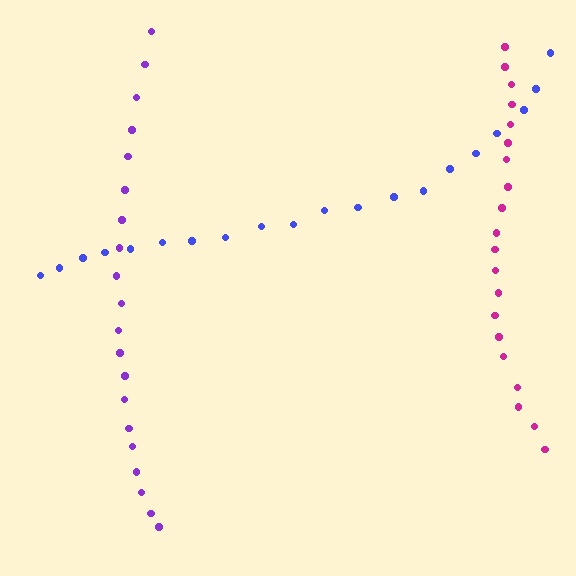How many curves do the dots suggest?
There are 3 distinct paths.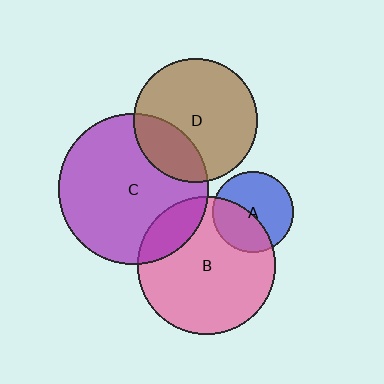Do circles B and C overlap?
Yes.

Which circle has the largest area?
Circle C (purple).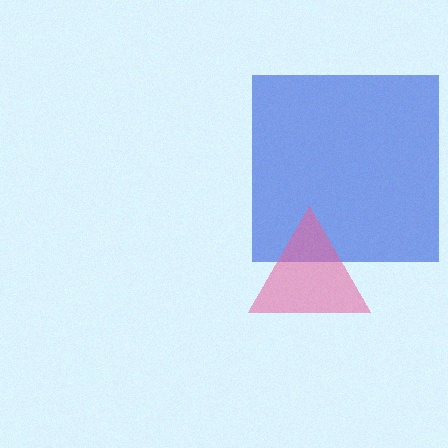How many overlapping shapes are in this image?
There are 2 overlapping shapes in the image.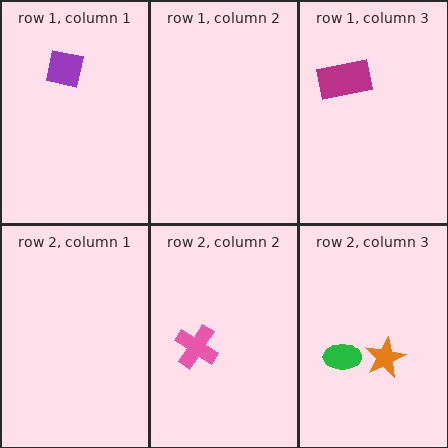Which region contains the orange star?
The row 2, column 3 region.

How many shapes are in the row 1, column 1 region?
1.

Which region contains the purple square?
The row 1, column 1 region.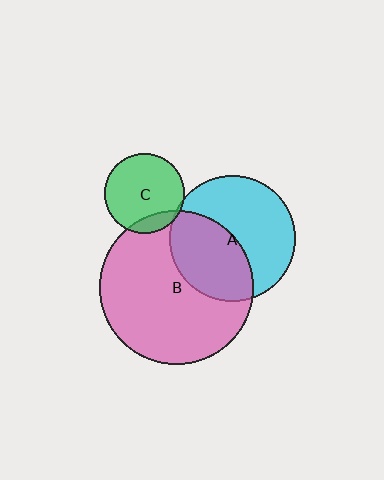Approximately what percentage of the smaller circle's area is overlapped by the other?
Approximately 15%.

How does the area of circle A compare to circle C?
Approximately 2.4 times.